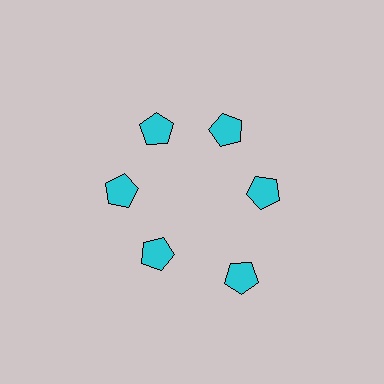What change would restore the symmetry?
The symmetry would be restored by moving it inward, back onto the ring so that all 6 pentagons sit at equal angles and equal distance from the center.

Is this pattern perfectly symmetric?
No. The 6 cyan pentagons are arranged in a ring, but one element near the 5 o'clock position is pushed outward from the center, breaking the 6-fold rotational symmetry.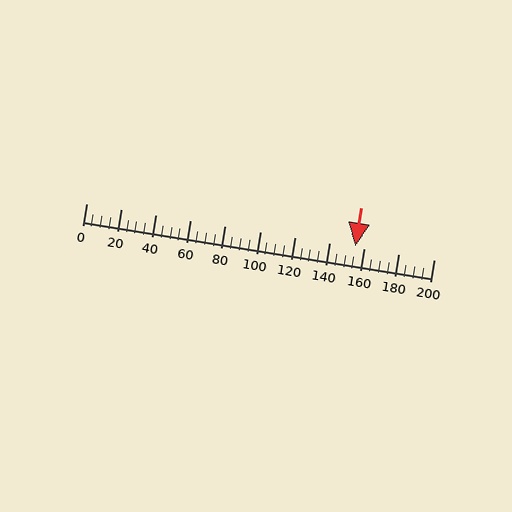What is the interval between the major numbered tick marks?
The major tick marks are spaced 20 units apart.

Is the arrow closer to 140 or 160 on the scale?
The arrow is closer to 160.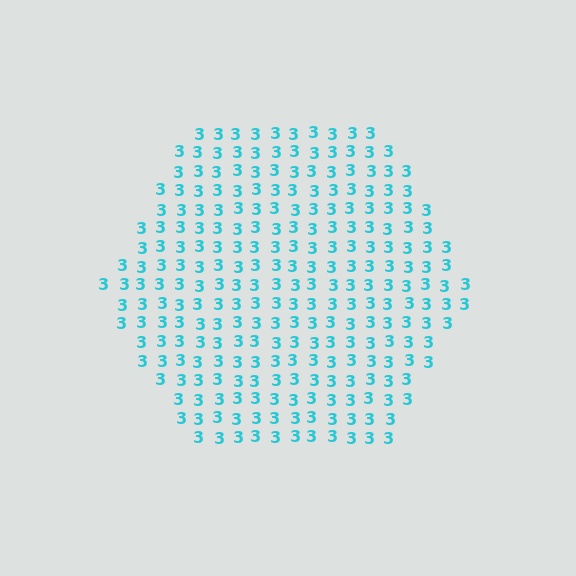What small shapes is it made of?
It is made of small digit 3's.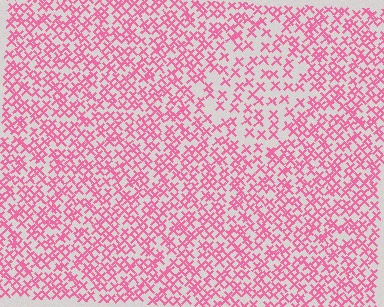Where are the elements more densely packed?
The elements are more densely packed outside the diamond boundary.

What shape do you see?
I see a diamond.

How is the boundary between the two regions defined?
The boundary is defined by a change in element density (approximately 1.8x ratio). All elements are the same color, size, and shape.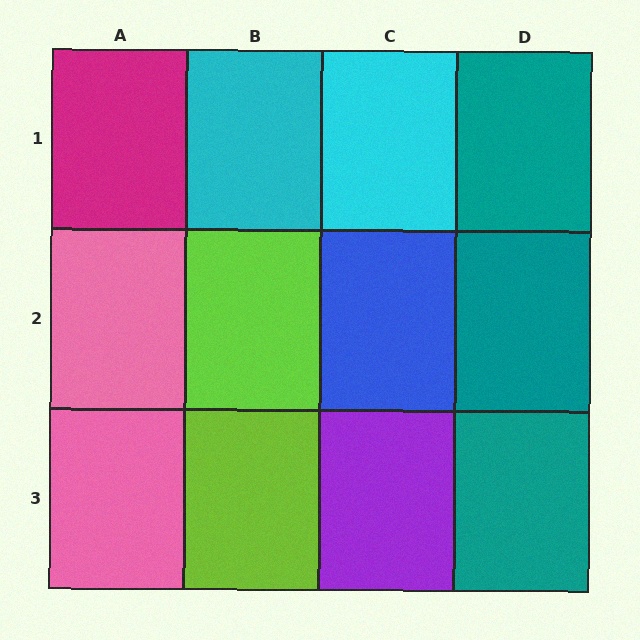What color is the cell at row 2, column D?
Teal.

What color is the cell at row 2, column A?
Pink.